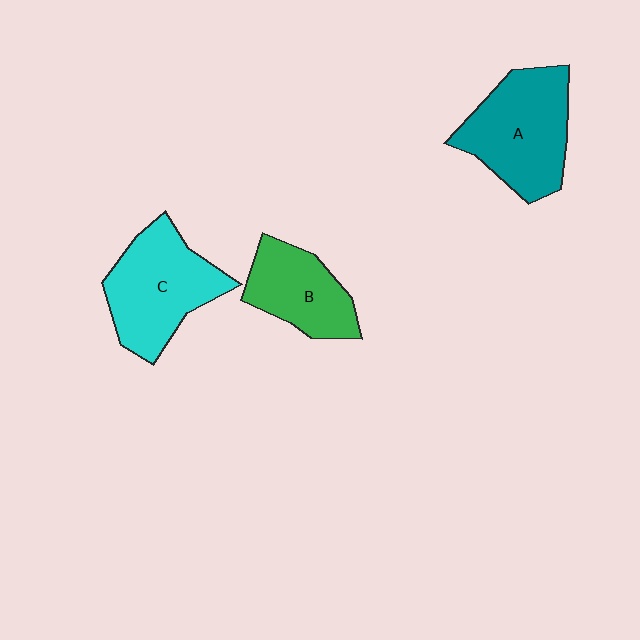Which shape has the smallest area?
Shape B (green).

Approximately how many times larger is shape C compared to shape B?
Approximately 1.4 times.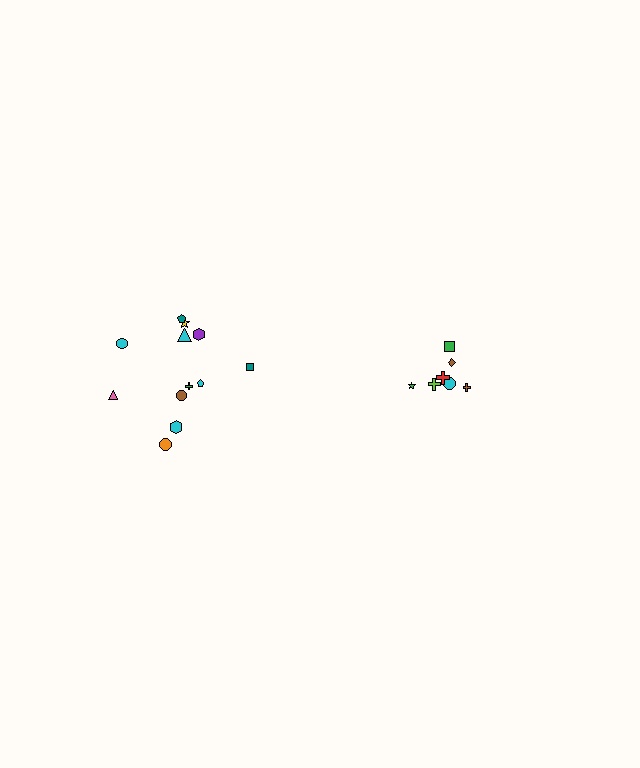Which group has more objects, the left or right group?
The left group.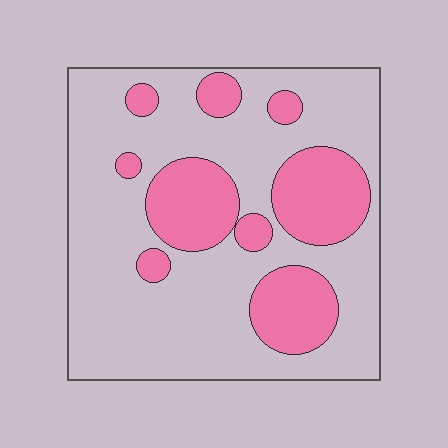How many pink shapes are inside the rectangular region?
9.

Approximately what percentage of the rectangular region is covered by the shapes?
Approximately 30%.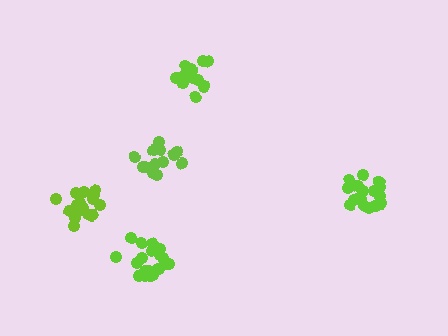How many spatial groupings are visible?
There are 5 spatial groupings.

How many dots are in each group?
Group 1: 18 dots, Group 2: 19 dots, Group 3: 14 dots, Group 4: 17 dots, Group 5: 14 dots (82 total).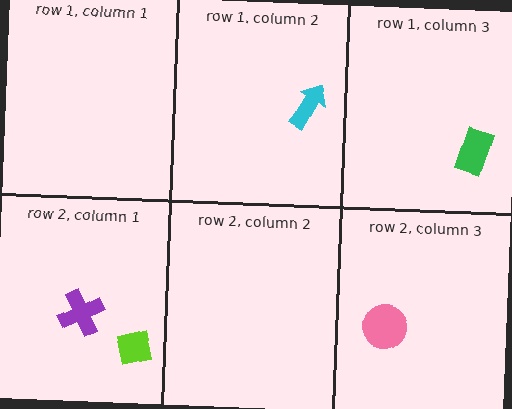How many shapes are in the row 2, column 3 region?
1.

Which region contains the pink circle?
The row 2, column 3 region.